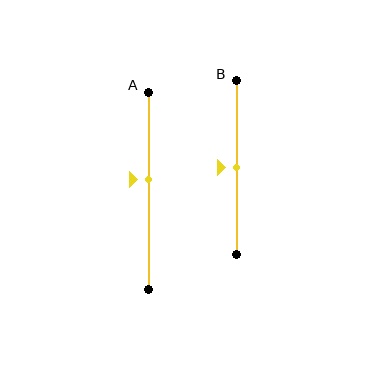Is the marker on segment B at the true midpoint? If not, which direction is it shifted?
Yes, the marker on segment B is at the true midpoint.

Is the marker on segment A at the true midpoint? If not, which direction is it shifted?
No, the marker on segment A is shifted upward by about 6% of the segment length.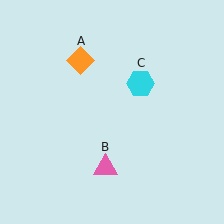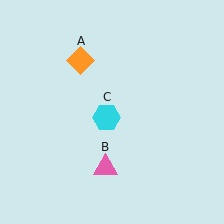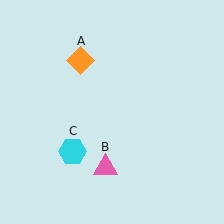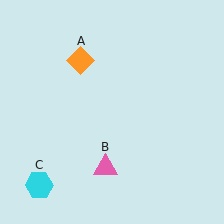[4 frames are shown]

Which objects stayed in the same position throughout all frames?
Orange diamond (object A) and pink triangle (object B) remained stationary.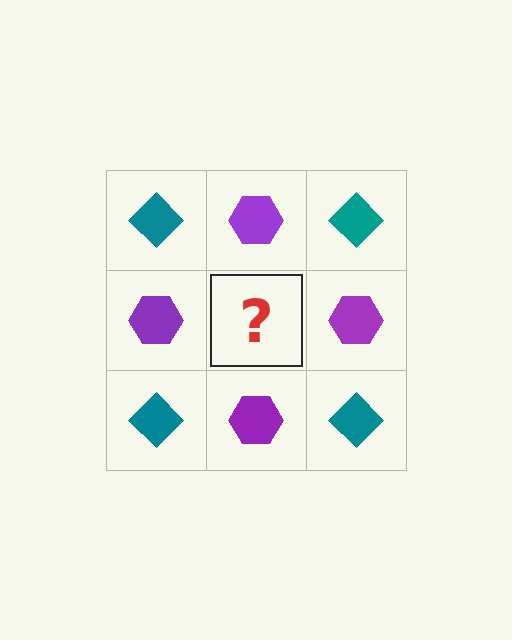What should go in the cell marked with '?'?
The missing cell should contain a teal diamond.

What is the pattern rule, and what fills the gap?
The rule is that it alternates teal diamond and purple hexagon in a checkerboard pattern. The gap should be filled with a teal diamond.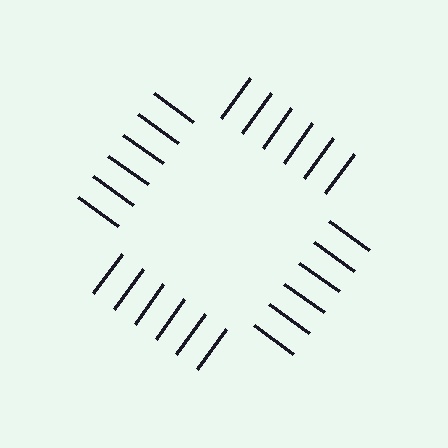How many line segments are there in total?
24 — 6 along each of the 4 edges.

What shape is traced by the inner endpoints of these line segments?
An illusory square — the line segments terminate on its edges but no continuous stroke is drawn.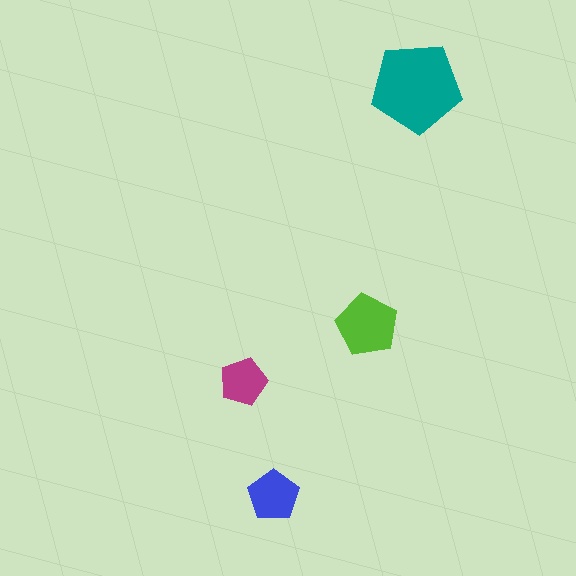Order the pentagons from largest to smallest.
the teal one, the lime one, the blue one, the magenta one.